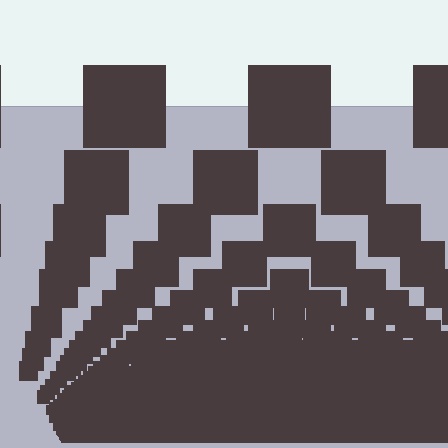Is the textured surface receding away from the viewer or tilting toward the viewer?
The surface appears to tilt toward the viewer. Texture elements get larger and sparser toward the top.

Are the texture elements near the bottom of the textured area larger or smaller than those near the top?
Smaller. The gradient is inverted — elements near the bottom are smaller and denser.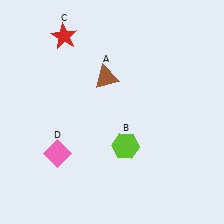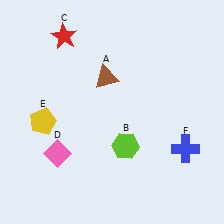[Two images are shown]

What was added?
A yellow pentagon (E), a blue cross (F) were added in Image 2.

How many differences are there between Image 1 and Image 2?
There are 2 differences between the two images.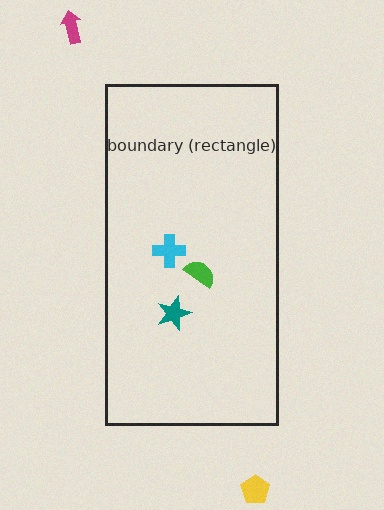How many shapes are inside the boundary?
3 inside, 2 outside.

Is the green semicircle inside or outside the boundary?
Inside.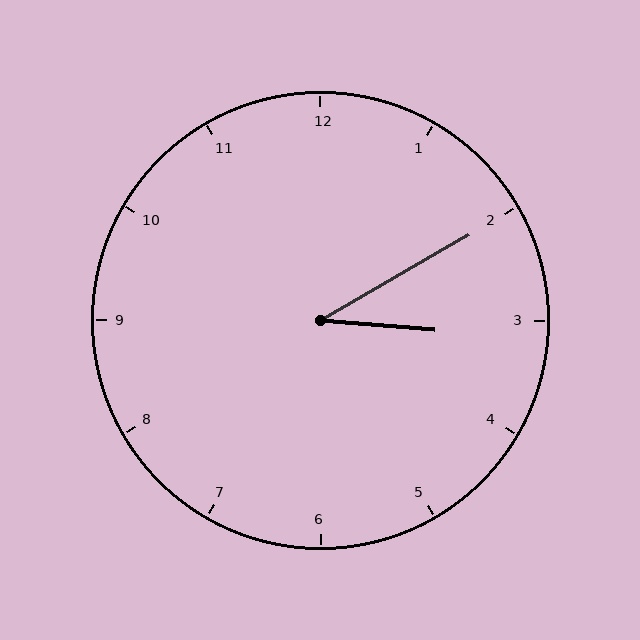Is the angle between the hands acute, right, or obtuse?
It is acute.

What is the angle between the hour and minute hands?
Approximately 35 degrees.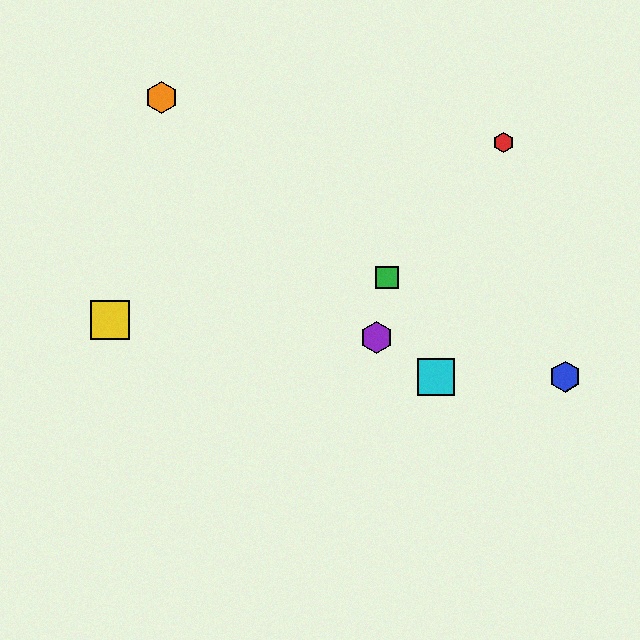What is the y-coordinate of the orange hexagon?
The orange hexagon is at y≈98.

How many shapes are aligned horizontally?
2 shapes (the blue hexagon, the cyan square) are aligned horizontally.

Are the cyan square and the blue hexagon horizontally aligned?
Yes, both are at y≈377.